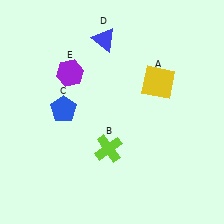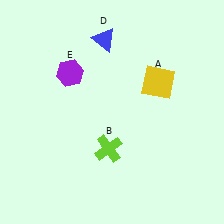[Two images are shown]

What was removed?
The blue pentagon (C) was removed in Image 2.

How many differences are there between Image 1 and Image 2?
There is 1 difference between the two images.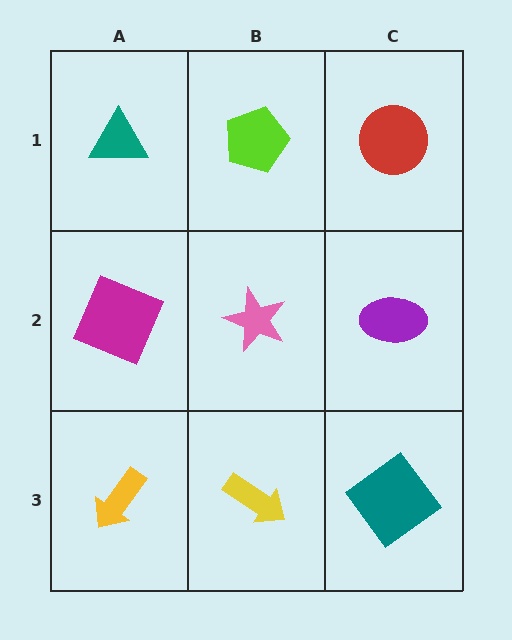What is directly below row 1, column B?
A pink star.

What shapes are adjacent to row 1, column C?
A purple ellipse (row 2, column C), a lime pentagon (row 1, column B).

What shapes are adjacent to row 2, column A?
A teal triangle (row 1, column A), a yellow arrow (row 3, column A), a pink star (row 2, column B).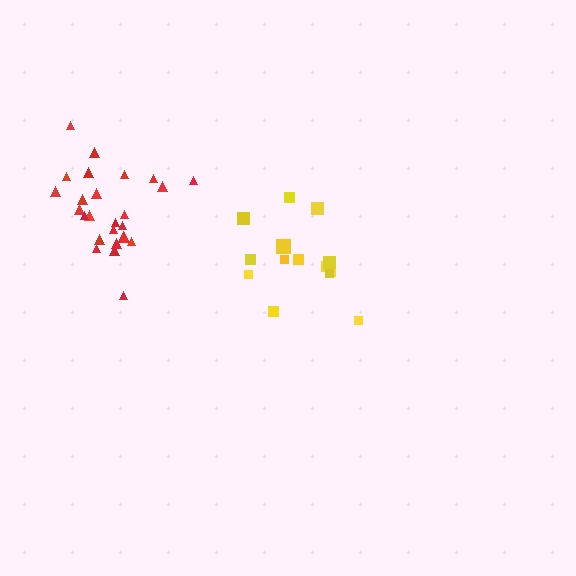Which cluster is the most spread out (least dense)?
Yellow.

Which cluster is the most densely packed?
Red.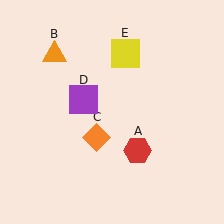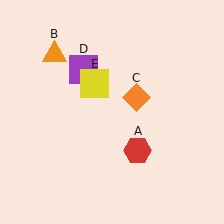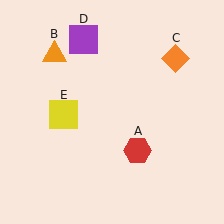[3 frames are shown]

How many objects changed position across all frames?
3 objects changed position: orange diamond (object C), purple square (object D), yellow square (object E).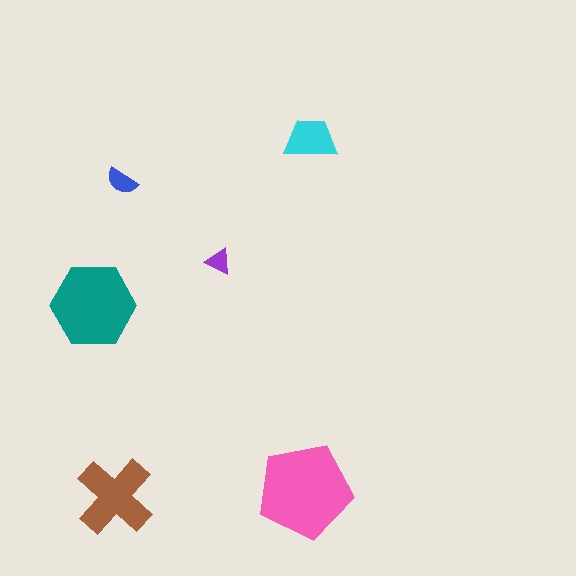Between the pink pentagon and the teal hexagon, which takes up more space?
The pink pentagon.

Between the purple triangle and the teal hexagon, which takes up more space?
The teal hexagon.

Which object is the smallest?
The purple triangle.